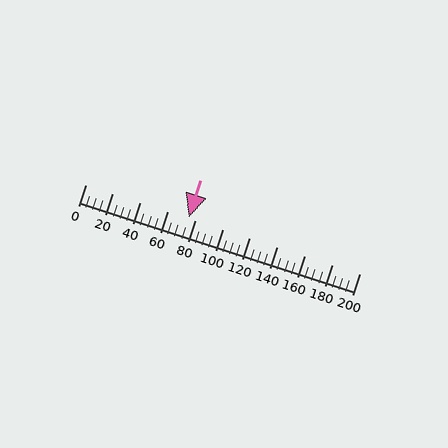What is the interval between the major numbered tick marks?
The major tick marks are spaced 20 units apart.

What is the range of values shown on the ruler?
The ruler shows values from 0 to 200.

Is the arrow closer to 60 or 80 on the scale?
The arrow is closer to 80.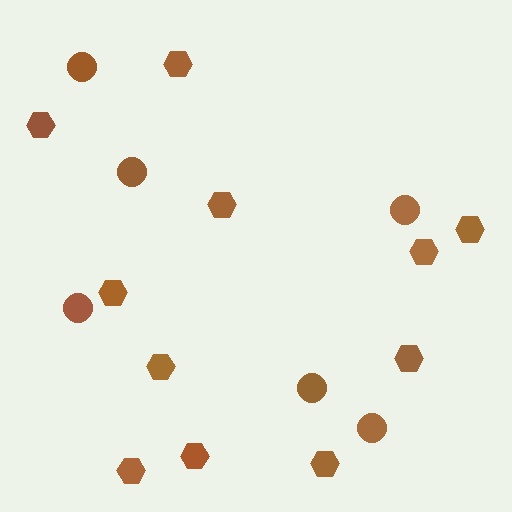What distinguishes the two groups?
There are 2 groups: one group of circles (6) and one group of hexagons (11).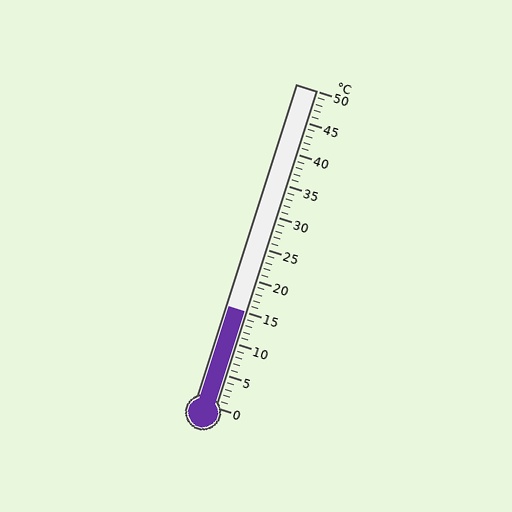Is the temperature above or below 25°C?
The temperature is below 25°C.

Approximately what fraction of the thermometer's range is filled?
The thermometer is filled to approximately 30% of its range.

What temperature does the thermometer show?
The thermometer shows approximately 15°C.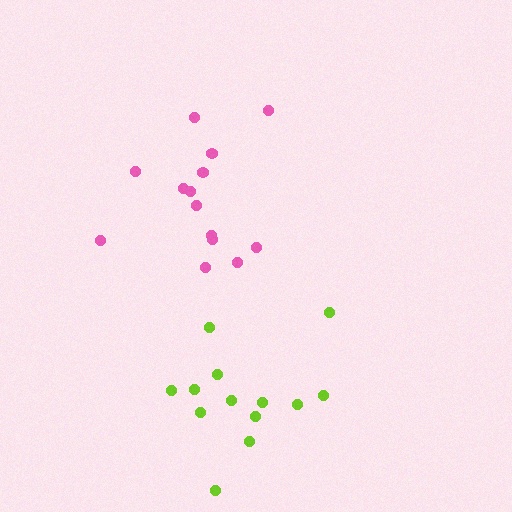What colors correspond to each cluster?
The clusters are colored: lime, pink.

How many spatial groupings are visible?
There are 2 spatial groupings.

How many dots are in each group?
Group 1: 13 dots, Group 2: 14 dots (27 total).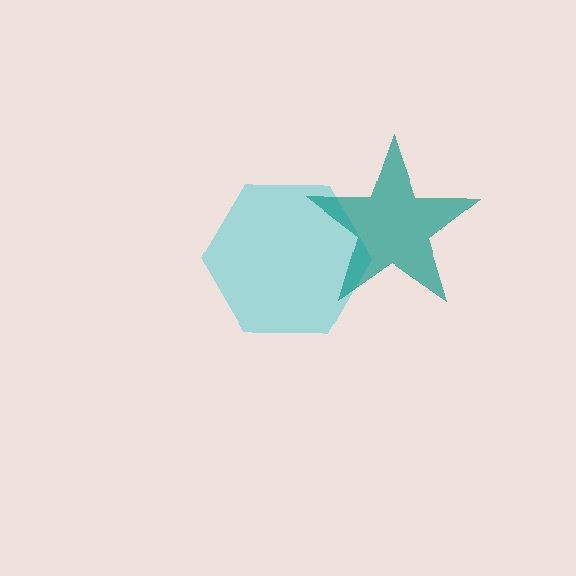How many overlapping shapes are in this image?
There are 2 overlapping shapes in the image.